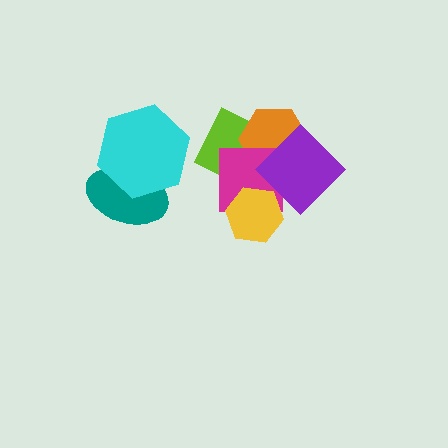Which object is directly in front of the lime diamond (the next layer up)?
The orange hexagon is directly in front of the lime diamond.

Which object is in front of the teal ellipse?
The cyan hexagon is in front of the teal ellipse.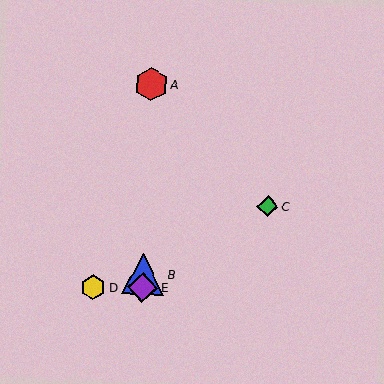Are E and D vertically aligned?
No, E is at x≈143 and D is at x≈93.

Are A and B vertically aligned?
Yes, both are at x≈151.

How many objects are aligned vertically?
3 objects (A, B, E) are aligned vertically.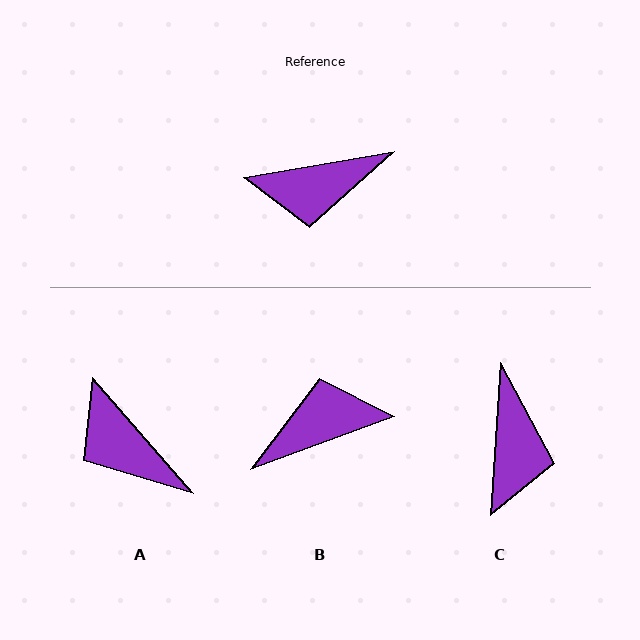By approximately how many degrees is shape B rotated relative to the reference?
Approximately 169 degrees clockwise.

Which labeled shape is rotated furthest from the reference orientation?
B, about 169 degrees away.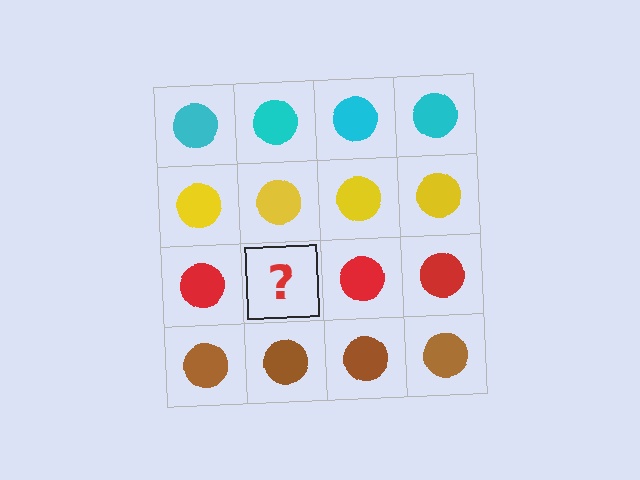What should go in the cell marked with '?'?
The missing cell should contain a red circle.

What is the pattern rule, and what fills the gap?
The rule is that each row has a consistent color. The gap should be filled with a red circle.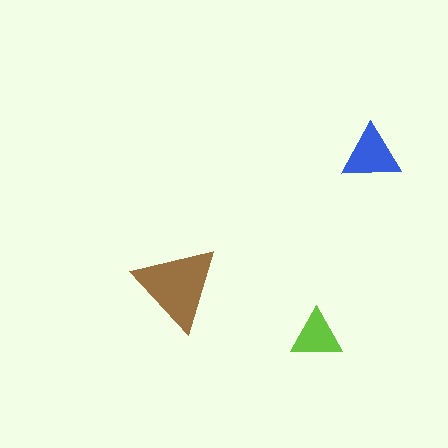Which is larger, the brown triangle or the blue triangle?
The brown one.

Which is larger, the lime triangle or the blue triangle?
The blue one.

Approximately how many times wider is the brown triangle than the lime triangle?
About 1.5 times wider.